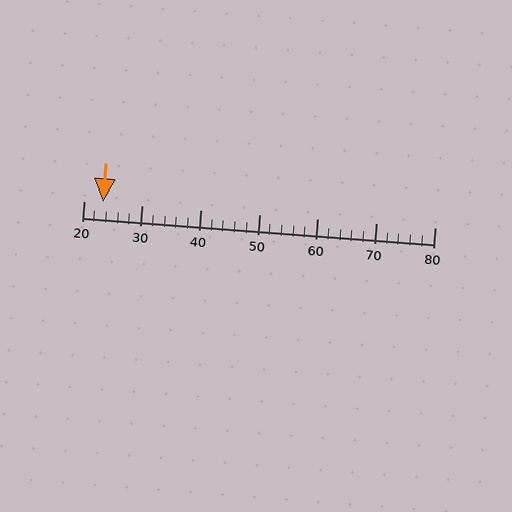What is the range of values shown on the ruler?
The ruler shows values from 20 to 80.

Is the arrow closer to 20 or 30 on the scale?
The arrow is closer to 20.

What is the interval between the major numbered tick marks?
The major tick marks are spaced 10 units apart.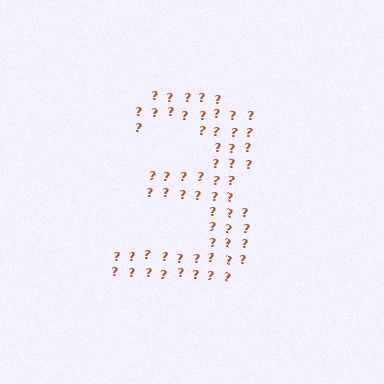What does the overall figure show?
The overall figure shows the digit 3.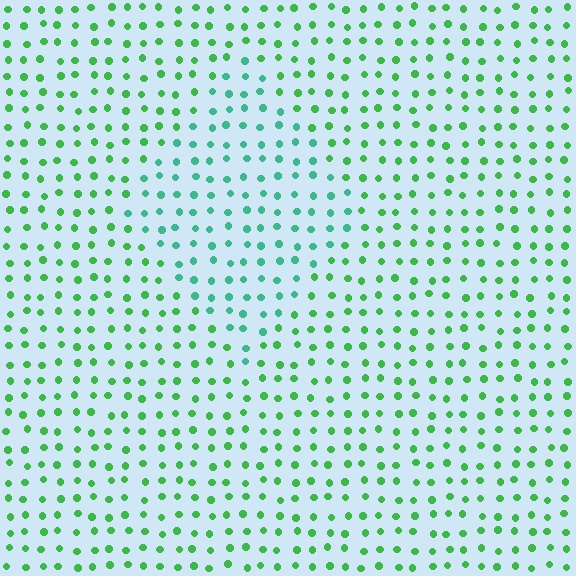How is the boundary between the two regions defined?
The boundary is defined purely by a slight shift in hue (about 34 degrees). Spacing, size, and orientation are identical on both sides.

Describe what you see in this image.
The image is filled with small green elements in a uniform arrangement. A diamond-shaped region is visible where the elements are tinted to a slightly different hue, forming a subtle color boundary.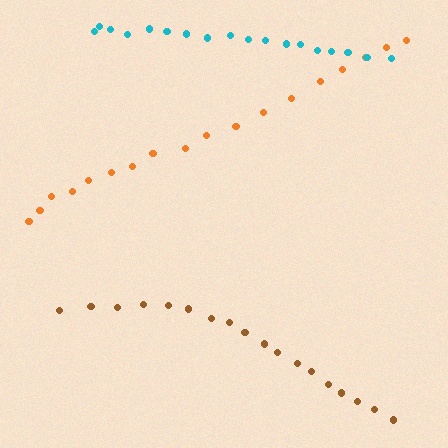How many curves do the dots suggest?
There are 3 distinct paths.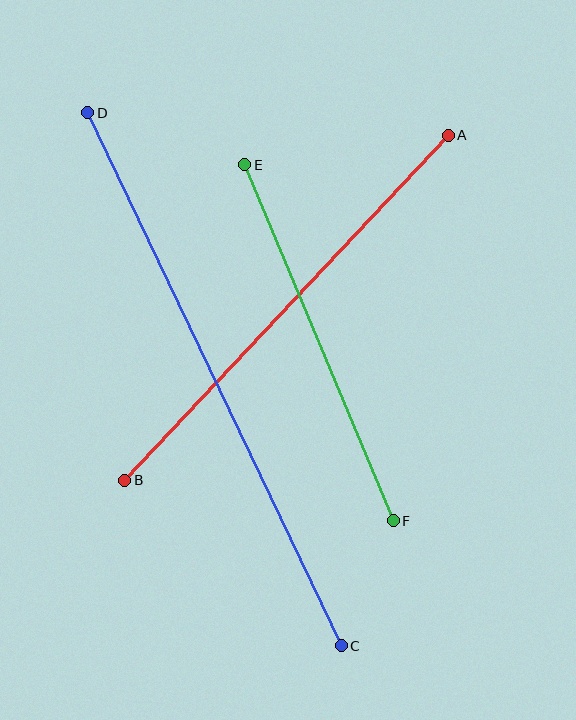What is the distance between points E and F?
The distance is approximately 386 pixels.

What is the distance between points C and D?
The distance is approximately 590 pixels.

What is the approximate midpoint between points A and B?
The midpoint is at approximately (287, 308) pixels.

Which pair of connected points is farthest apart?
Points C and D are farthest apart.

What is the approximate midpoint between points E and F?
The midpoint is at approximately (319, 343) pixels.